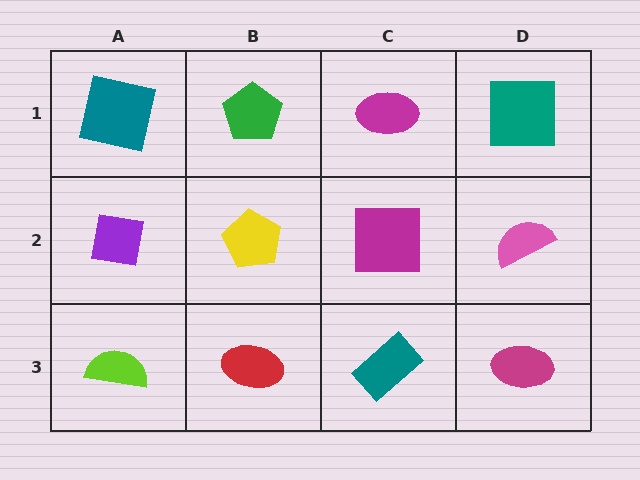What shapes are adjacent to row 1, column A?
A purple square (row 2, column A), a green pentagon (row 1, column B).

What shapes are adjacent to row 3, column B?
A yellow pentagon (row 2, column B), a lime semicircle (row 3, column A), a teal rectangle (row 3, column C).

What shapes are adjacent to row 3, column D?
A pink semicircle (row 2, column D), a teal rectangle (row 3, column C).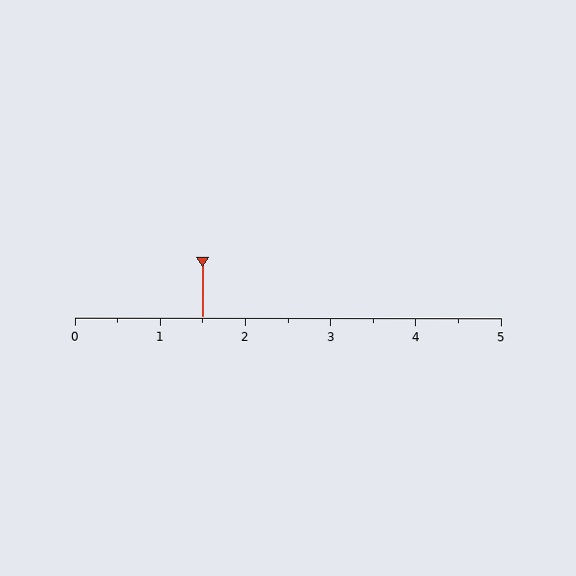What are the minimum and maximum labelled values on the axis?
The axis runs from 0 to 5.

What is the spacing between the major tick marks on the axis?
The major ticks are spaced 1 apart.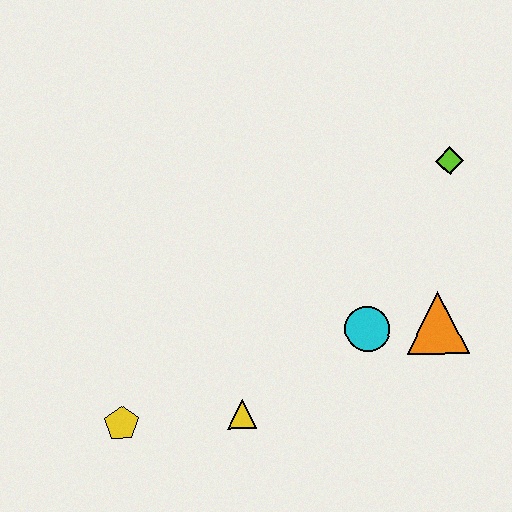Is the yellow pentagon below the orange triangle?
Yes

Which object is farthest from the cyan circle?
The yellow pentagon is farthest from the cyan circle.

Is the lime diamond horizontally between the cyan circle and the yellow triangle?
No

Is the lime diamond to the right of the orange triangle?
Yes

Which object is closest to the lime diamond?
The orange triangle is closest to the lime diamond.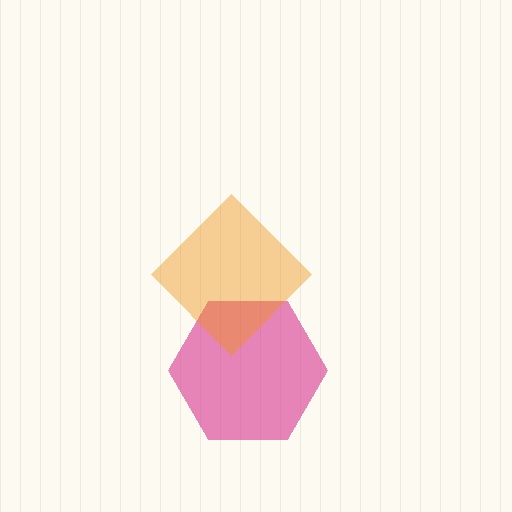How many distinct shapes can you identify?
There are 2 distinct shapes: a magenta hexagon, an orange diamond.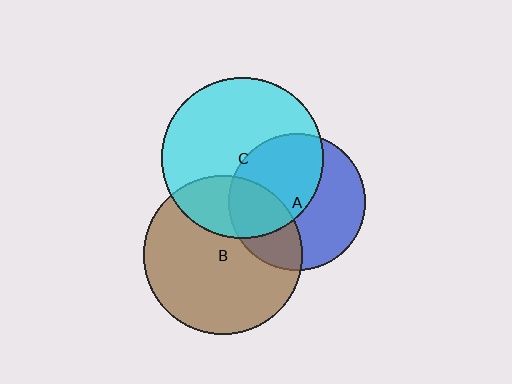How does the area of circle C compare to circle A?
Approximately 1.4 times.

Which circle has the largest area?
Circle C (cyan).